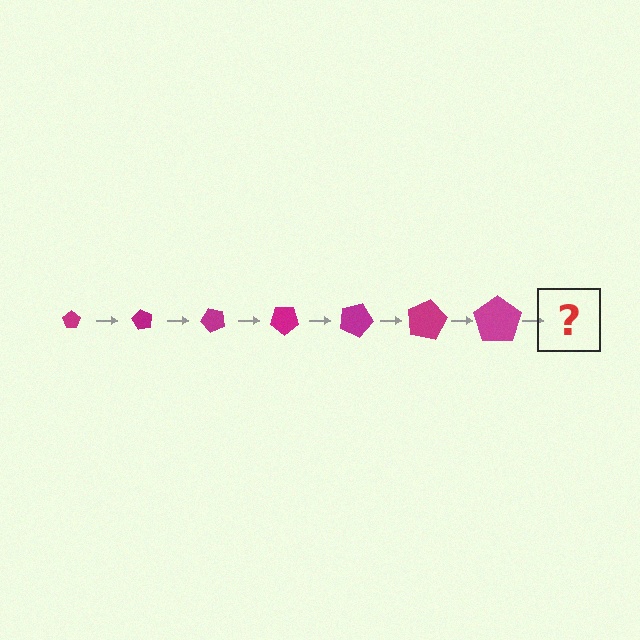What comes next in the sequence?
The next element should be a pentagon, larger than the previous one and rotated 420 degrees from the start.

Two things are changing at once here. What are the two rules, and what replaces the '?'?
The two rules are that the pentagon grows larger each step and it rotates 60 degrees each step. The '?' should be a pentagon, larger than the previous one and rotated 420 degrees from the start.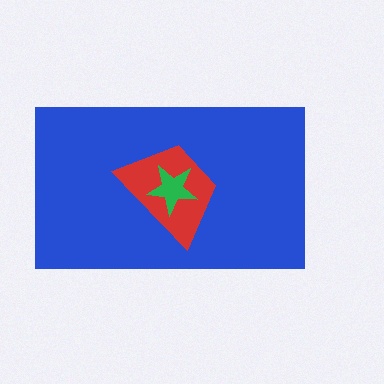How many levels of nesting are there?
3.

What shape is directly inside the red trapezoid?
The green star.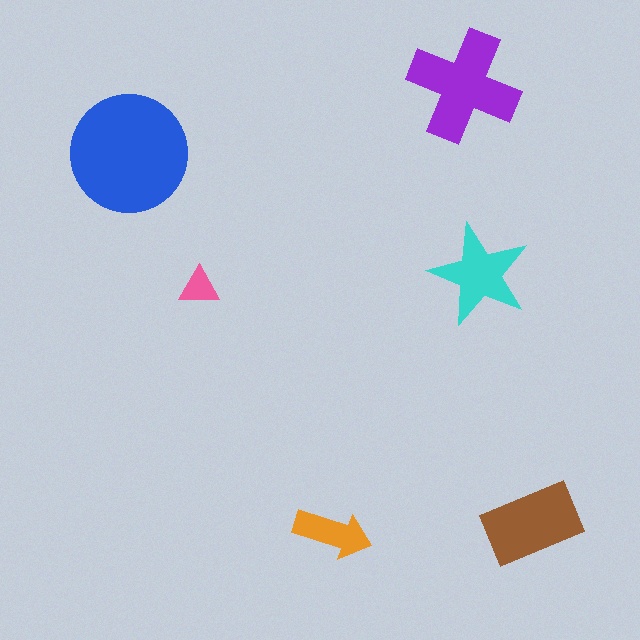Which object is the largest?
The blue circle.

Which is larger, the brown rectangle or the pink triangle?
The brown rectangle.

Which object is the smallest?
The pink triangle.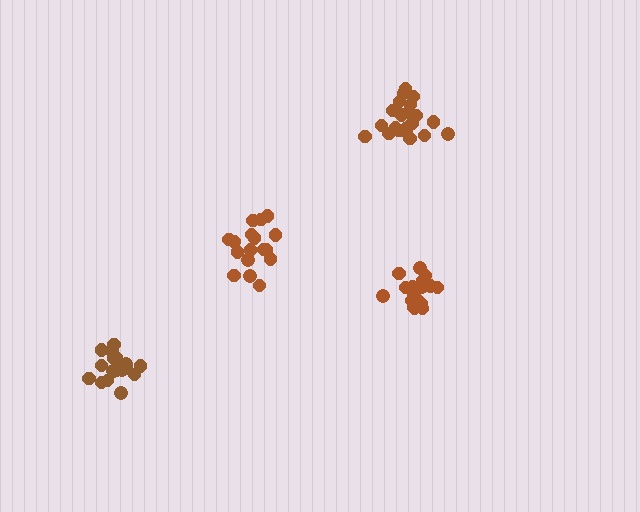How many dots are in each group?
Group 1: 21 dots, Group 2: 18 dots, Group 3: 17 dots, Group 4: 19 dots (75 total).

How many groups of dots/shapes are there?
There are 4 groups.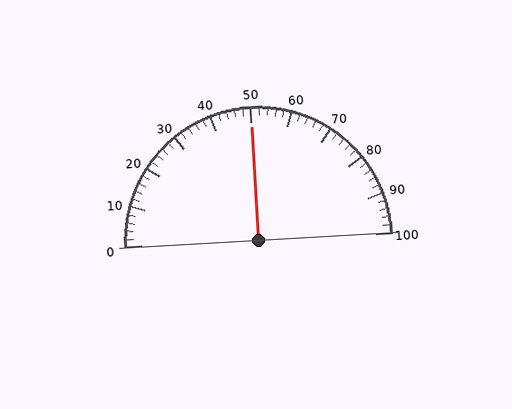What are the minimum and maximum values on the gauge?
The gauge ranges from 0 to 100.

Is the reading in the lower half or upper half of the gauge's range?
The reading is in the upper half of the range (0 to 100).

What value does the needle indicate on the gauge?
The needle indicates approximately 50.